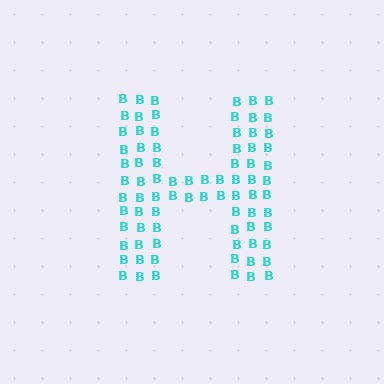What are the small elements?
The small elements are letter B's.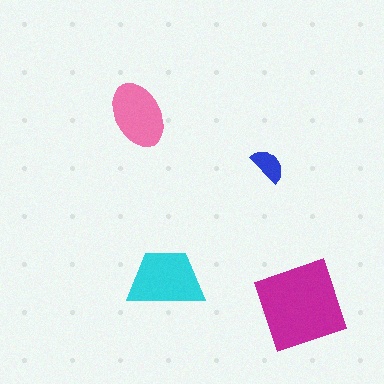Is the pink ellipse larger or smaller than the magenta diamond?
Smaller.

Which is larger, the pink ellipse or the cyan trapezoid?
The cyan trapezoid.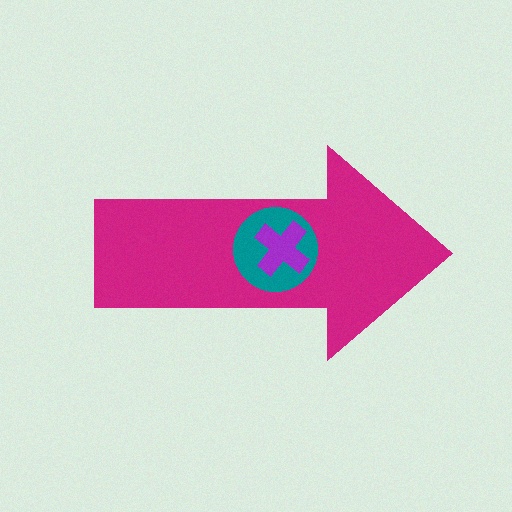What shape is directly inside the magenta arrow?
The teal circle.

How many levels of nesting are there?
3.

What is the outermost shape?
The magenta arrow.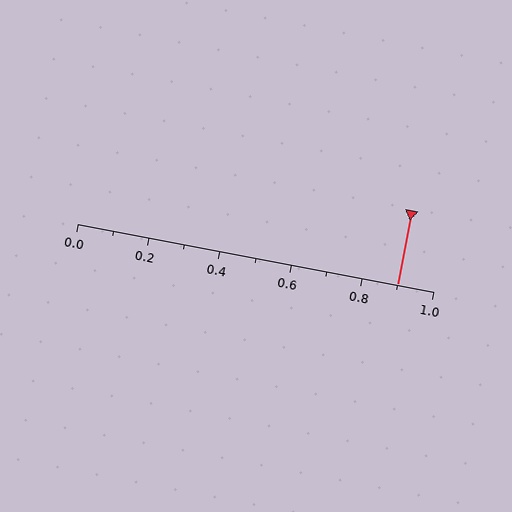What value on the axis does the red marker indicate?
The marker indicates approximately 0.9.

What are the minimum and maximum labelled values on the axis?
The axis runs from 0.0 to 1.0.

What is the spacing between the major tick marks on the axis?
The major ticks are spaced 0.2 apart.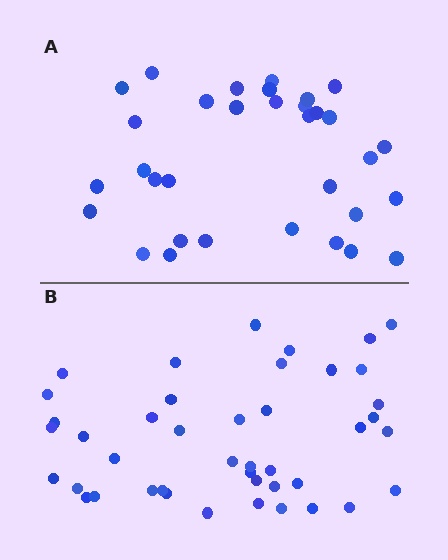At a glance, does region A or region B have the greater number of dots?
Region B (the bottom region) has more dots.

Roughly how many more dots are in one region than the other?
Region B has roughly 10 or so more dots than region A.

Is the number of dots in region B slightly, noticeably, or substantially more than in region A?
Region B has noticeably more, but not dramatically so. The ratio is roughly 1.3 to 1.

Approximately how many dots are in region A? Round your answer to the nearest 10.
About 30 dots. (The exact count is 33, which rounds to 30.)